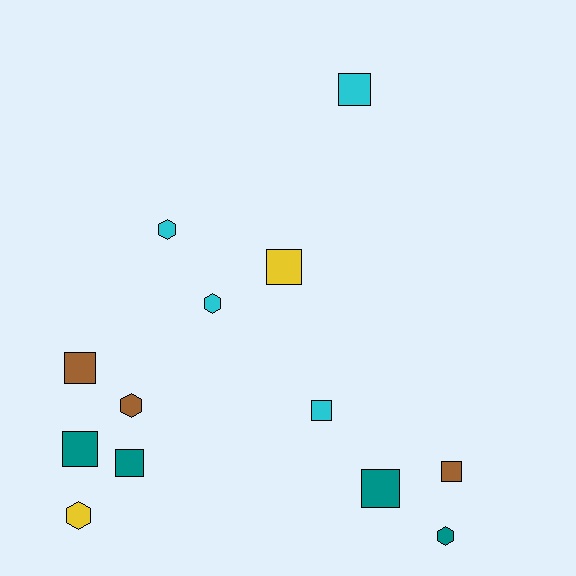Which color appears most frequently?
Teal, with 4 objects.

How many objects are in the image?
There are 13 objects.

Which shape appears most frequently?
Square, with 8 objects.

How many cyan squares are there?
There are 2 cyan squares.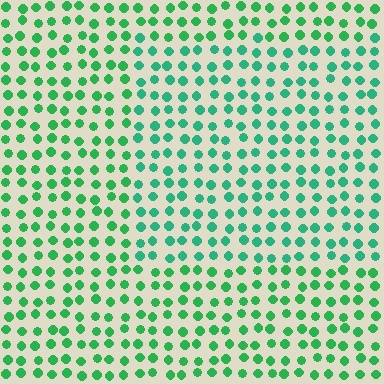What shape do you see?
I see a rectangle.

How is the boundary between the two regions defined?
The boundary is defined purely by a slight shift in hue (about 21 degrees). Spacing, size, and orientation are identical on both sides.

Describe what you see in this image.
The image is filled with small green elements in a uniform arrangement. A rectangle-shaped region is visible where the elements are tinted to a slightly different hue, forming a subtle color boundary.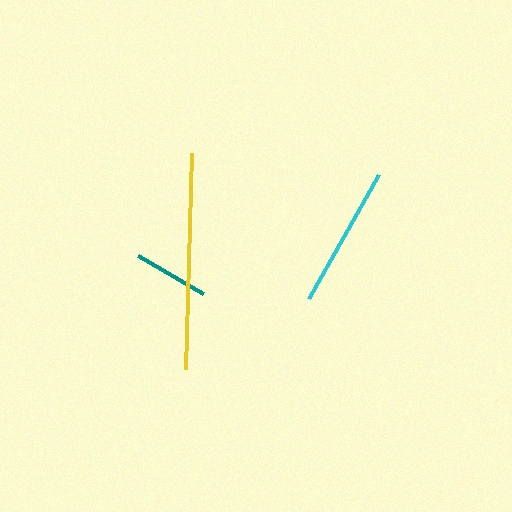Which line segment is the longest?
The yellow line is the longest at approximately 216 pixels.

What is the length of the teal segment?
The teal segment is approximately 76 pixels long.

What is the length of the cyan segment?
The cyan segment is approximately 143 pixels long.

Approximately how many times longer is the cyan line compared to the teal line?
The cyan line is approximately 1.9 times the length of the teal line.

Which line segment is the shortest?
The teal line is the shortest at approximately 76 pixels.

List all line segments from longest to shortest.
From longest to shortest: yellow, cyan, teal.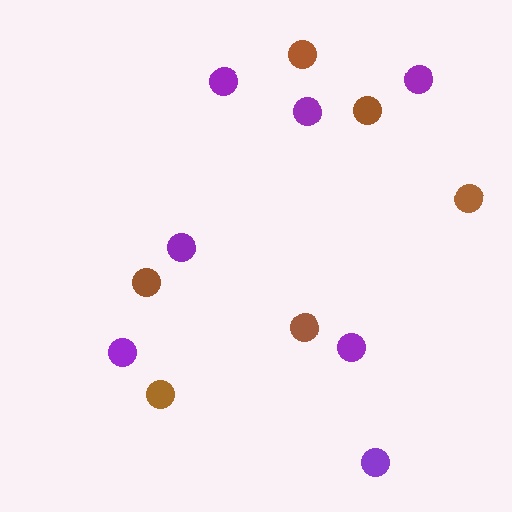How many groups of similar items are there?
There are 2 groups: one group of purple circles (7) and one group of brown circles (6).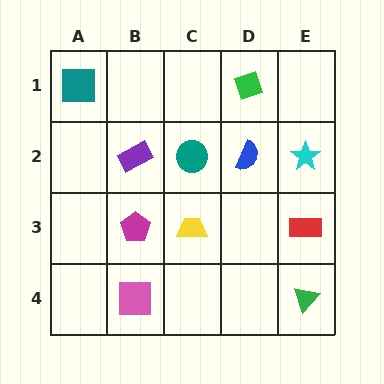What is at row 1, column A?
A teal square.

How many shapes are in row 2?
4 shapes.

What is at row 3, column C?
A yellow trapezoid.